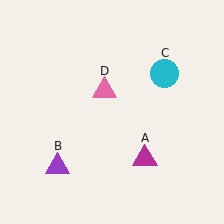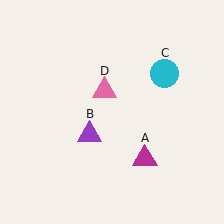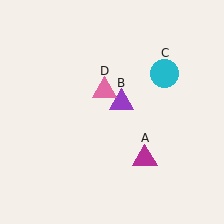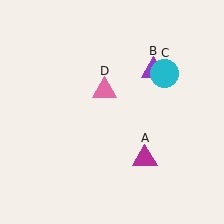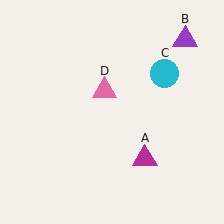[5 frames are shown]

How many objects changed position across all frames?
1 object changed position: purple triangle (object B).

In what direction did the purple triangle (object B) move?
The purple triangle (object B) moved up and to the right.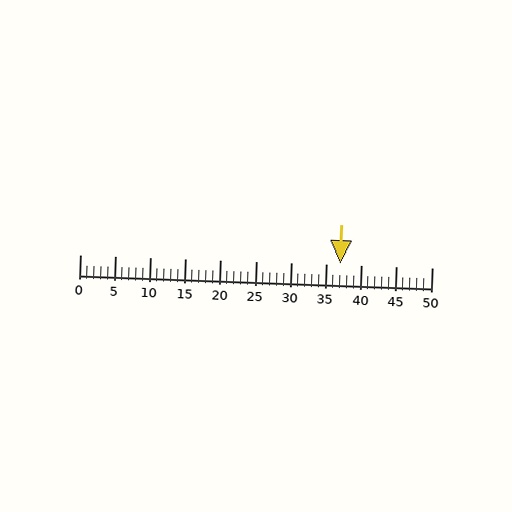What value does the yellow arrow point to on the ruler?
The yellow arrow points to approximately 37.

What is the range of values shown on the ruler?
The ruler shows values from 0 to 50.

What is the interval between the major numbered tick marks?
The major tick marks are spaced 5 units apart.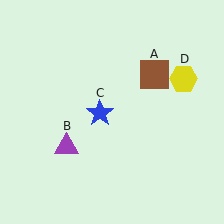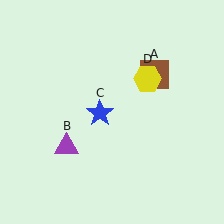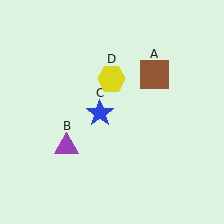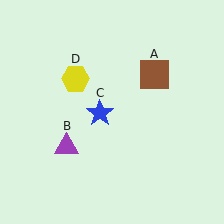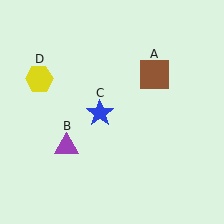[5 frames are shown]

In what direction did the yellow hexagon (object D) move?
The yellow hexagon (object D) moved left.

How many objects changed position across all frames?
1 object changed position: yellow hexagon (object D).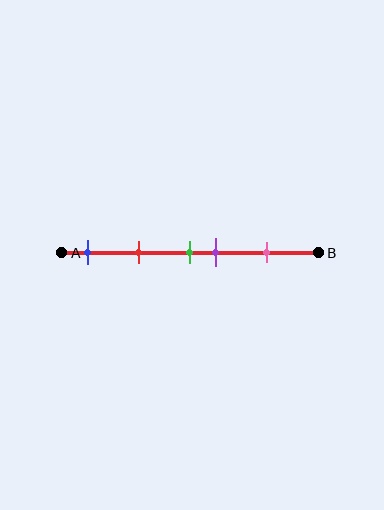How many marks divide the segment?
There are 5 marks dividing the segment.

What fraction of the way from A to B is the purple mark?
The purple mark is approximately 60% (0.6) of the way from A to B.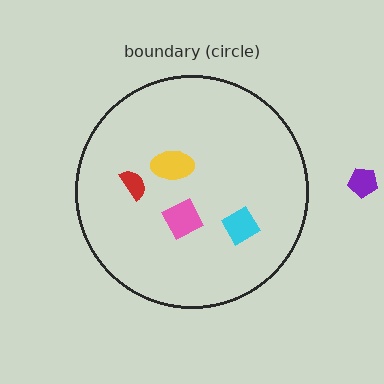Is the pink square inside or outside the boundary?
Inside.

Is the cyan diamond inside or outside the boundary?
Inside.